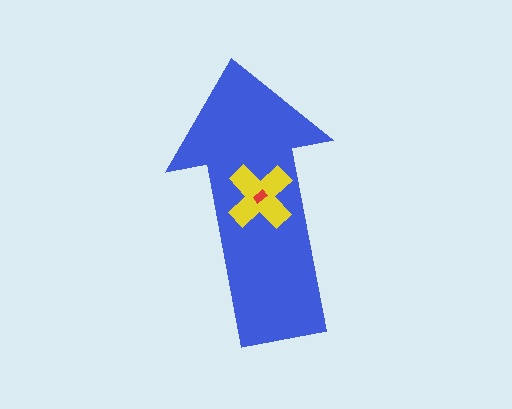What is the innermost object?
The red rectangle.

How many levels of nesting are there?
3.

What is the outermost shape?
The blue arrow.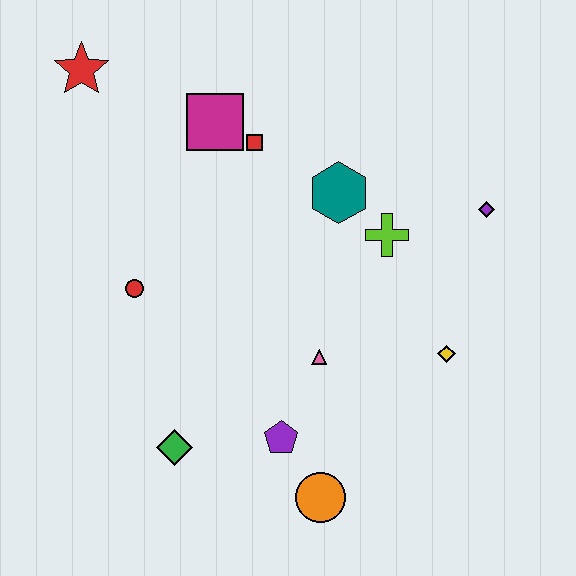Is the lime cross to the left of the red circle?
No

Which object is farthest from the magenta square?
The orange circle is farthest from the magenta square.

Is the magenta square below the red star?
Yes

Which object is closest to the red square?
The magenta square is closest to the red square.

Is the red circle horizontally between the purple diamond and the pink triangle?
No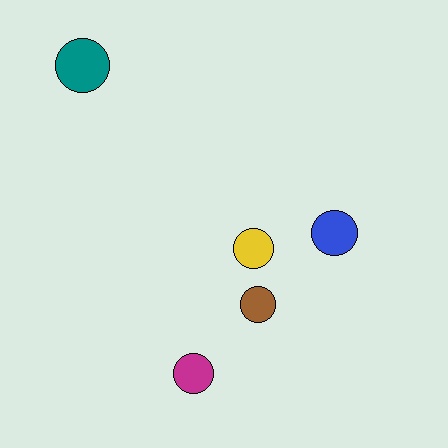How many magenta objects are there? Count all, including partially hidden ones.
There is 1 magenta object.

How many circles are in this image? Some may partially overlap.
There are 5 circles.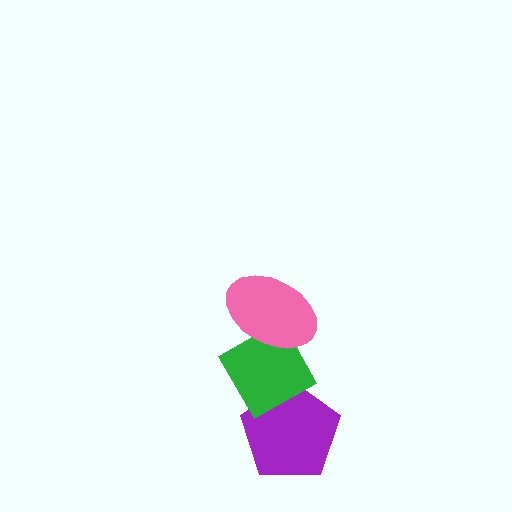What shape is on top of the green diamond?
The pink ellipse is on top of the green diamond.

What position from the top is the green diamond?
The green diamond is 2nd from the top.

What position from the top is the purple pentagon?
The purple pentagon is 3rd from the top.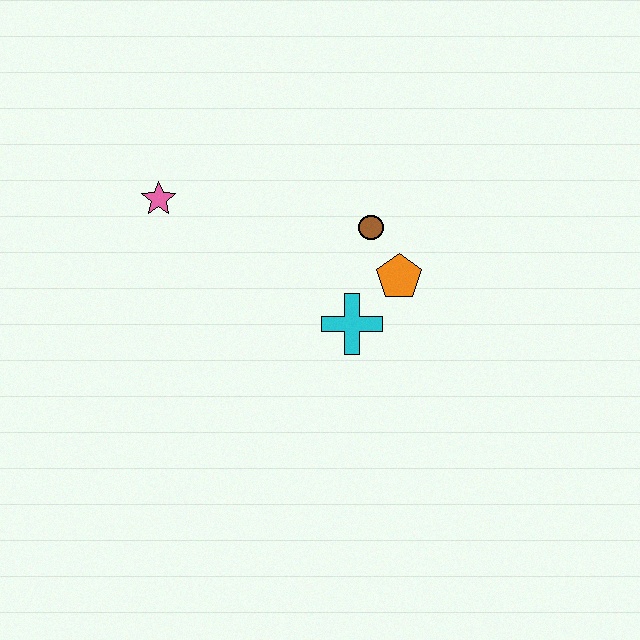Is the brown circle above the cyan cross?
Yes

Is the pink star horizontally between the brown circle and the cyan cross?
No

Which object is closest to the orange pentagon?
The brown circle is closest to the orange pentagon.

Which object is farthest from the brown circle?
The pink star is farthest from the brown circle.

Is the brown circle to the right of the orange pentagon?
No